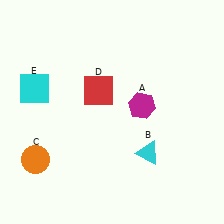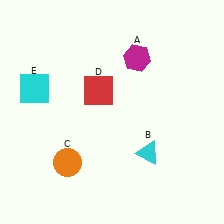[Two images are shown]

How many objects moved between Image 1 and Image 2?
2 objects moved between the two images.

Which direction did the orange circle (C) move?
The orange circle (C) moved right.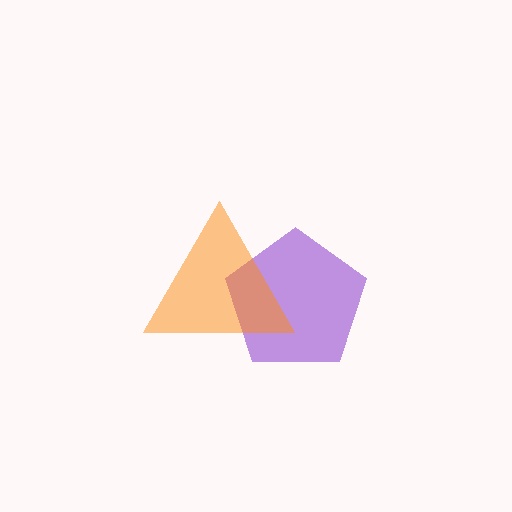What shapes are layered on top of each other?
The layered shapes are: a purple pentagon, an orange triangle.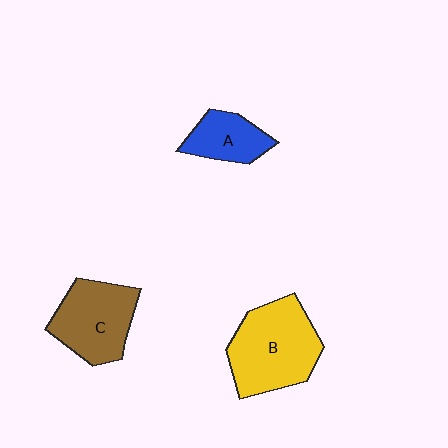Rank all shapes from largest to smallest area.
From largest to smallest: B (yellow), C (brown), A (blue).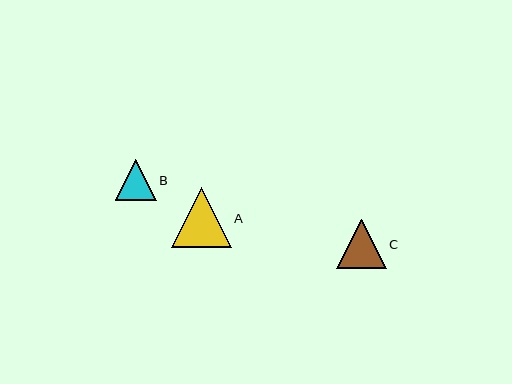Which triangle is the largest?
Triangle A is the largest with a size of approximately 59 pixels.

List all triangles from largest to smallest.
From largest to smallest: A, C, B.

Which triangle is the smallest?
Triangle B is the smallest with a size of approximately 41 pixels.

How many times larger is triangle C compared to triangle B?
Triangle C is approximately 1.2 times the size of triangle B.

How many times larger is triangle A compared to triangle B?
Triangle A is approximately 1.4 times the size of triangle B.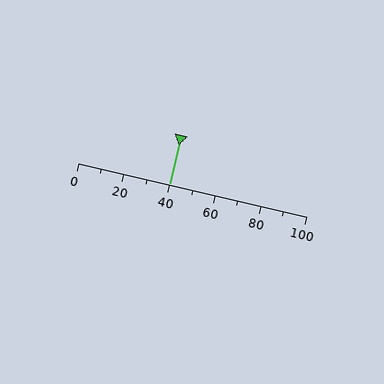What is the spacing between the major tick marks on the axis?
The major ticks are spaced 20 apart.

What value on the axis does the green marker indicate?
The marker indicates approximately 40.